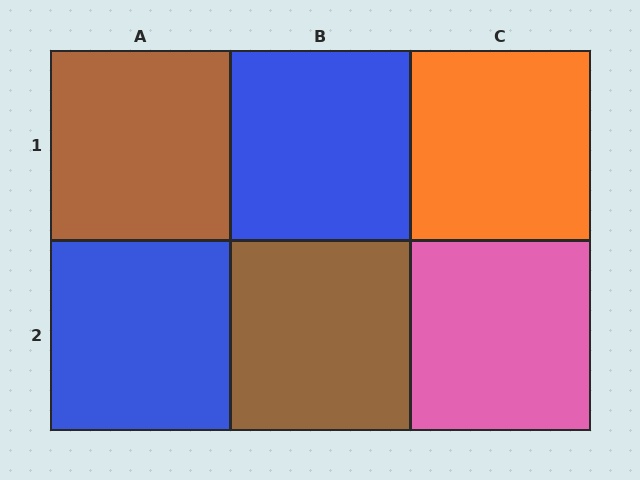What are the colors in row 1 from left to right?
Brown, blue, orange.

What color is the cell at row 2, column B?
Brown.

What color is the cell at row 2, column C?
Pink.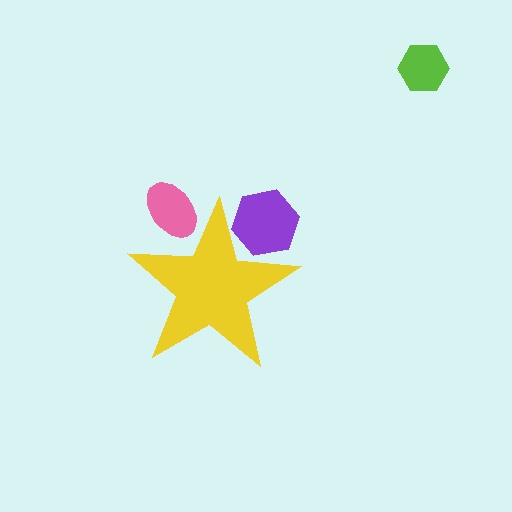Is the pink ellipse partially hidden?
Yes, the pink ellipse is partially hidden behind the yellow star.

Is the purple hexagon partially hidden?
Yes, the purple hexagon is partially hidden behind the yellow star.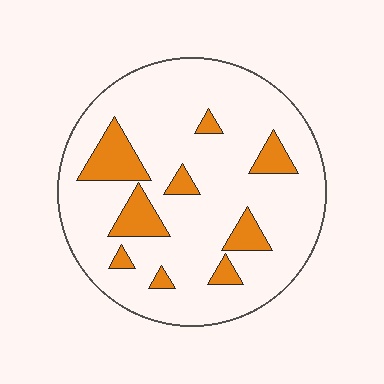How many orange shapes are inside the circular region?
9.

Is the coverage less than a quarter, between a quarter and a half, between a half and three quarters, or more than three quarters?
Less than a quarter.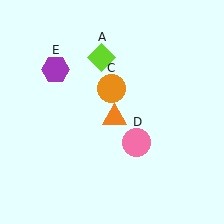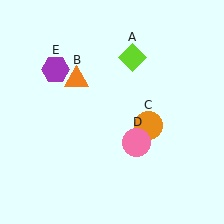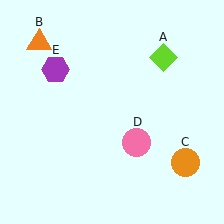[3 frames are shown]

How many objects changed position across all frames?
3 objects changed position: lime diamond (object A), orange triangle (object B), orange circle (object C).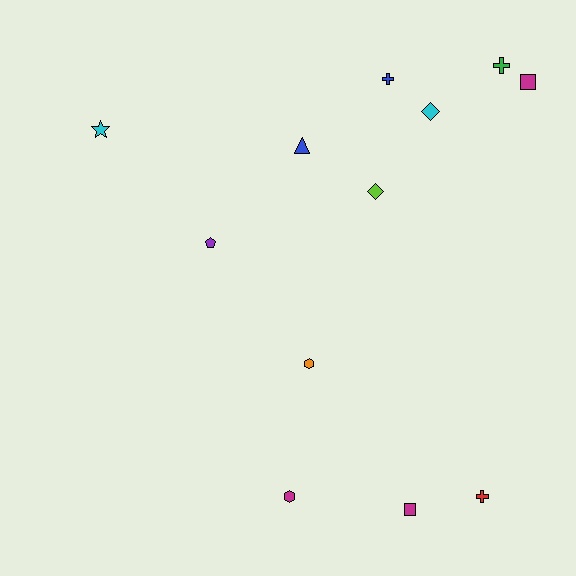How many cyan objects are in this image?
There are 2 cyan objects.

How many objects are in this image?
There are 12 objects.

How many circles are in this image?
There are no circles.